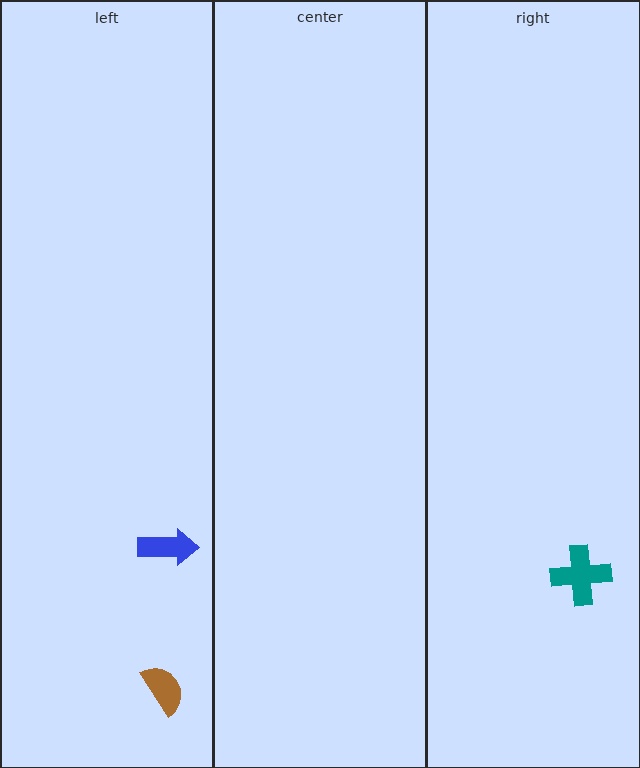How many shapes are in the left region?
2.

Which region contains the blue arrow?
The left region.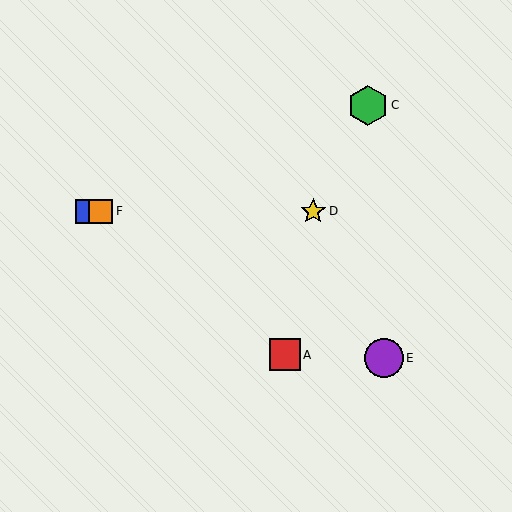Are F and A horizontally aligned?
No, F is at y≈211 and A is at y≈355.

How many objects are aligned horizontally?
3 objects (B, D, F) are aligned horizontally.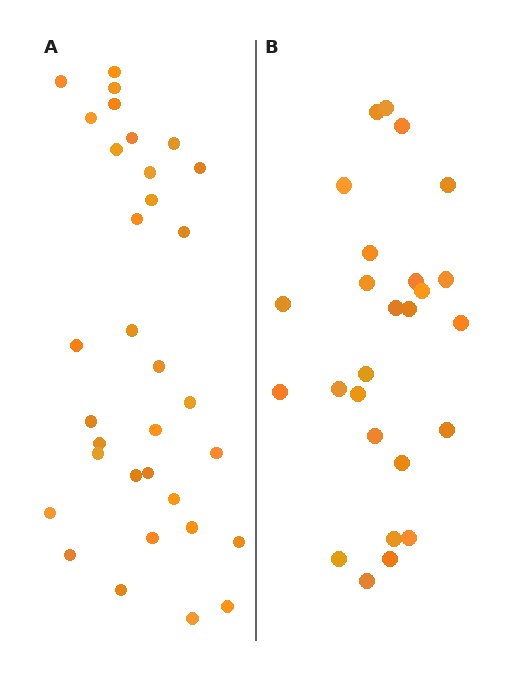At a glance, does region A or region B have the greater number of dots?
Region A (the left region) has more dots.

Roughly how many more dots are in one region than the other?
Region A has roughly 8 or so more dots than region B.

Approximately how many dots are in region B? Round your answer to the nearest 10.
About 30 dots. (The exact count is 26, which rounds to 30.)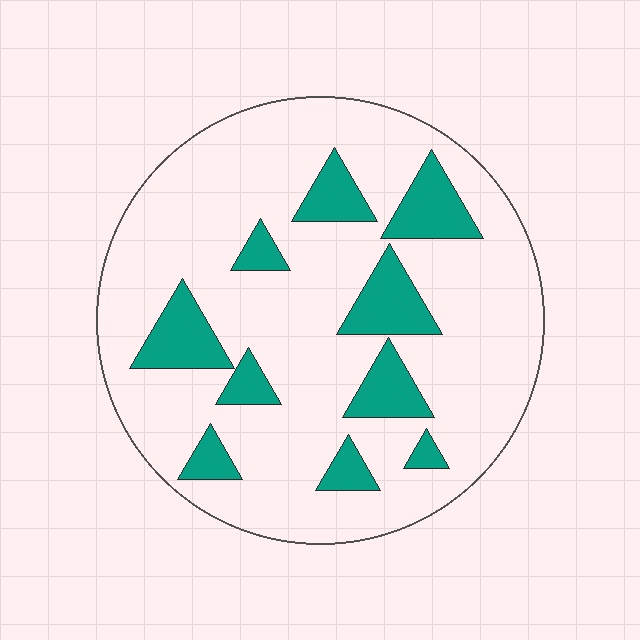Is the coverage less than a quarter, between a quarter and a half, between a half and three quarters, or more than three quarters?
Less than a quarter.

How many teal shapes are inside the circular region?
10.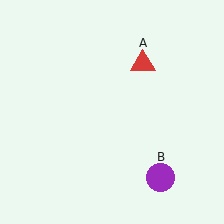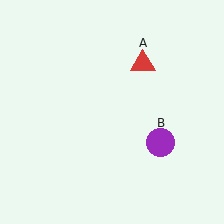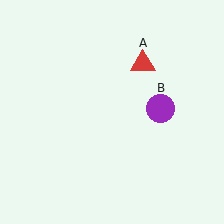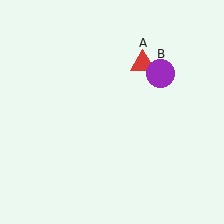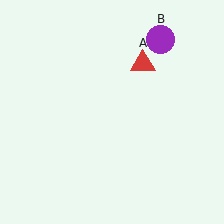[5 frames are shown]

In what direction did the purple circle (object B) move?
The purple circle (object B) moved up.